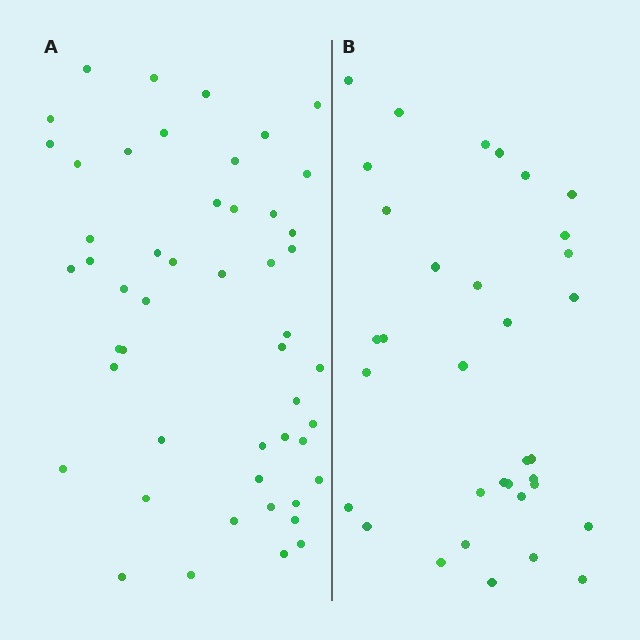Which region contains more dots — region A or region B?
Region A (the left region) has more dots.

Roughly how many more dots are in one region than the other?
Region A has approximately 15 more dots than region B.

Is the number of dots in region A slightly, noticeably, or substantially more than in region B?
Region A has substantially more. The ratio is roughly 1.5 to 1.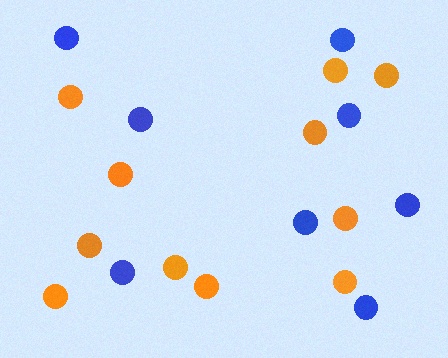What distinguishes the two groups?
There are 2 groups: one group of blue circles (8) and one group of orange circles (11).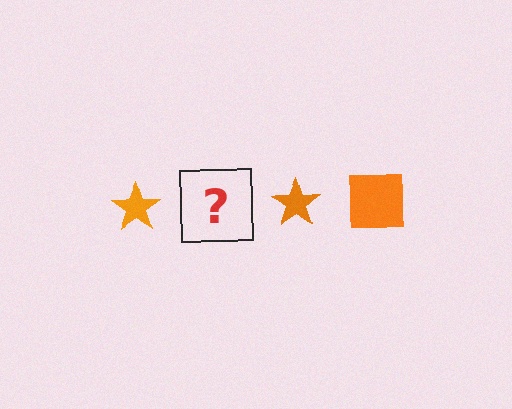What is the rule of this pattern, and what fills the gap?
The rule is that the pattern cycles through star, square shapes in orange. The gap should be filled with an orange square.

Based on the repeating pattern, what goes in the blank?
The blank should be an orange square.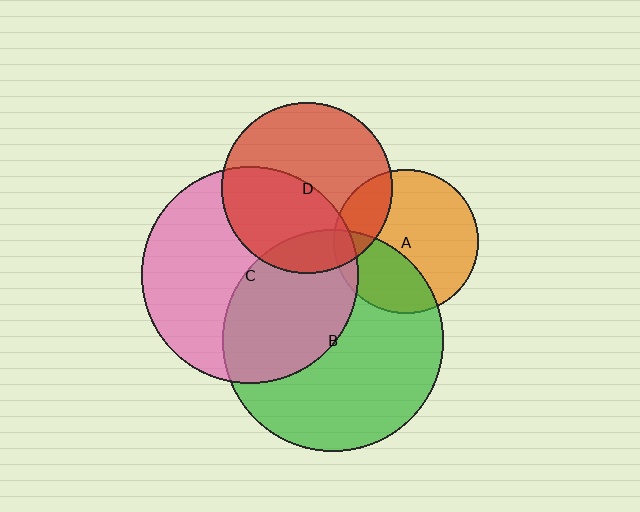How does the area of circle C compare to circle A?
Approximately 2.2 times.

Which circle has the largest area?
Circle B (green).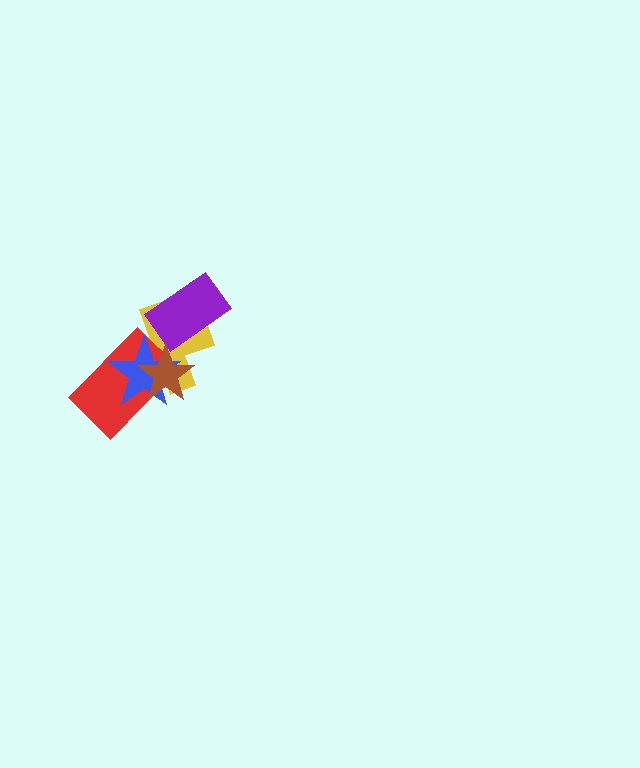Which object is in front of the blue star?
The brown star is in front of the blue star.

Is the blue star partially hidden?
Yes, it is partially covered by another shape.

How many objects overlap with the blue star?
3 objects overlap with the blue star.